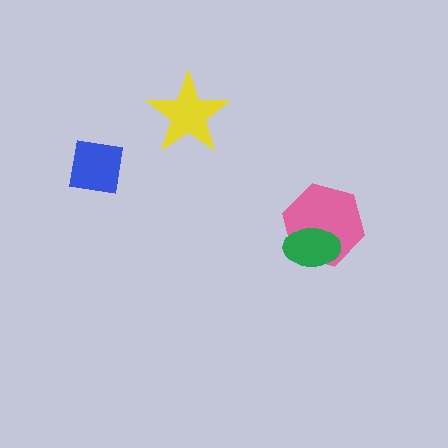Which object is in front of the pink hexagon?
The green ellipse is in front of the pink hexagon.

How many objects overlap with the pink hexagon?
1 object overlaps with the pink hexagon.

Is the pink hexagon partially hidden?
Yes, it is partially covered by another shape.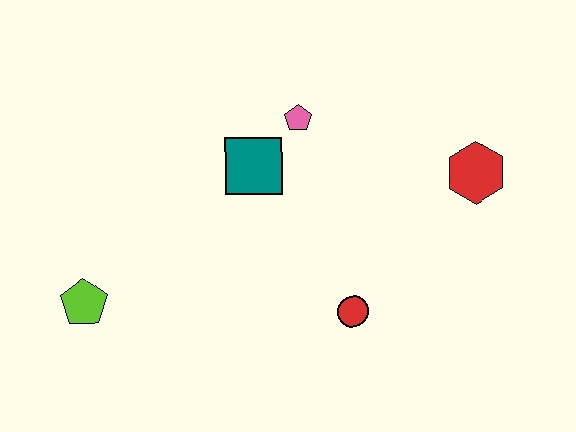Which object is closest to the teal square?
The pink pentagon is closest to the teal square.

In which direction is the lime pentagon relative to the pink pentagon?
The lime pentagon is to the left of the pink pentagon.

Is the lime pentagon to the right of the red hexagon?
No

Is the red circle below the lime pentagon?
Yes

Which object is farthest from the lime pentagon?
The red hexagon is farthest from the lime pentagon.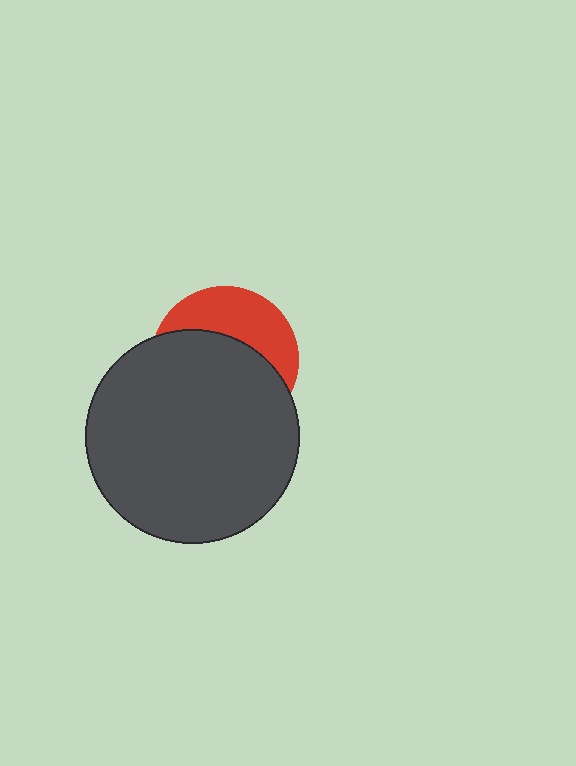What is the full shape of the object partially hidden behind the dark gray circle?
The partially hidden object is a red circle.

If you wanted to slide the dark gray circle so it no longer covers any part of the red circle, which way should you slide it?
Slide it down — that is the most direct way to separate the two shapes.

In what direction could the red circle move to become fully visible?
The red circle could move up. That would shift it out from behind the dark gray circle entirely.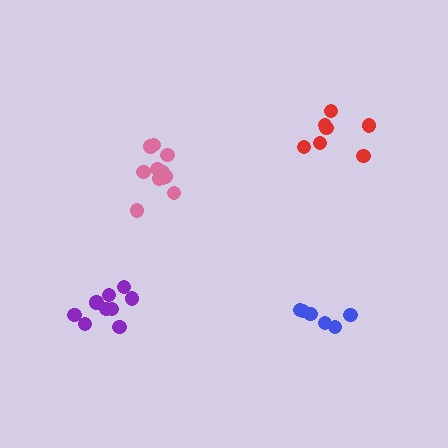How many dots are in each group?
Group 1: 11 dots, Group 2: 9 dots, Group 3: 7 dots, Group 4: 6 dots (33 total).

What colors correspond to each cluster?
The clusters are colored: pink, purple, red, blue.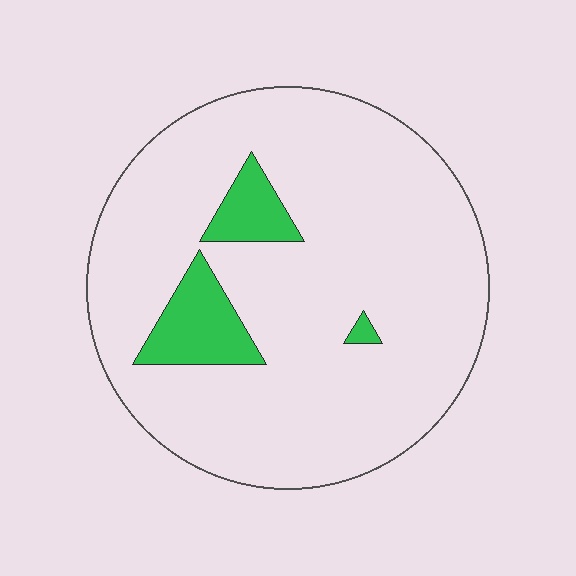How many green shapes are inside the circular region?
3.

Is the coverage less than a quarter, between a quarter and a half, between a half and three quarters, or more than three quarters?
Less than a quarter.